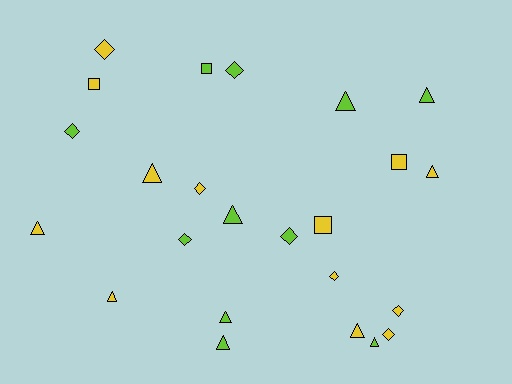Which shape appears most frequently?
Triangle, with 11 objects.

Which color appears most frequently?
Yellow, with 13 objects.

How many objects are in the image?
There are 24 objects.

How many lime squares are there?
There is 1 lime square.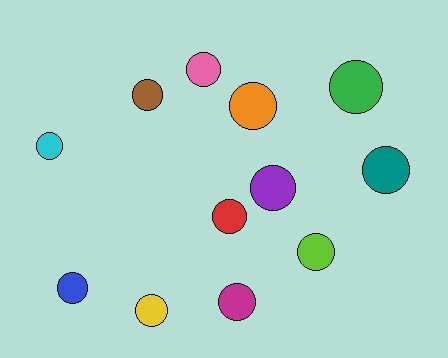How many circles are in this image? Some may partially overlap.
There are 12 circles.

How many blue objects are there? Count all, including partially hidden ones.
There is 1 blue object.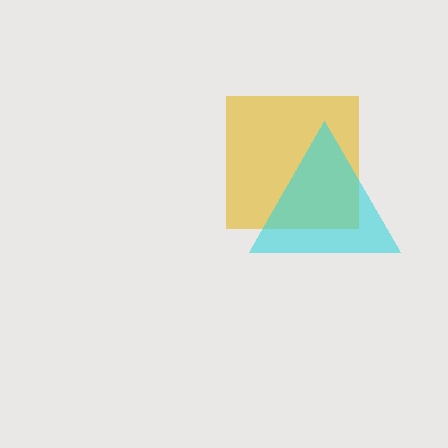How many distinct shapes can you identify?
There are 2 distinct shapes: a yellow square, a cyan triangle.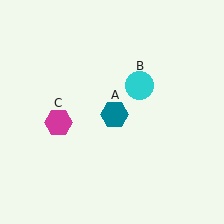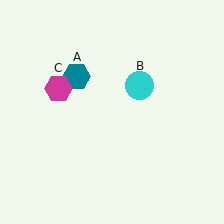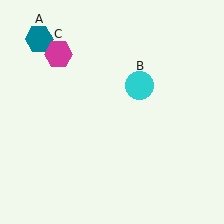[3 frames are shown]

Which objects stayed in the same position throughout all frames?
Cyan circle (object B) remained stationary.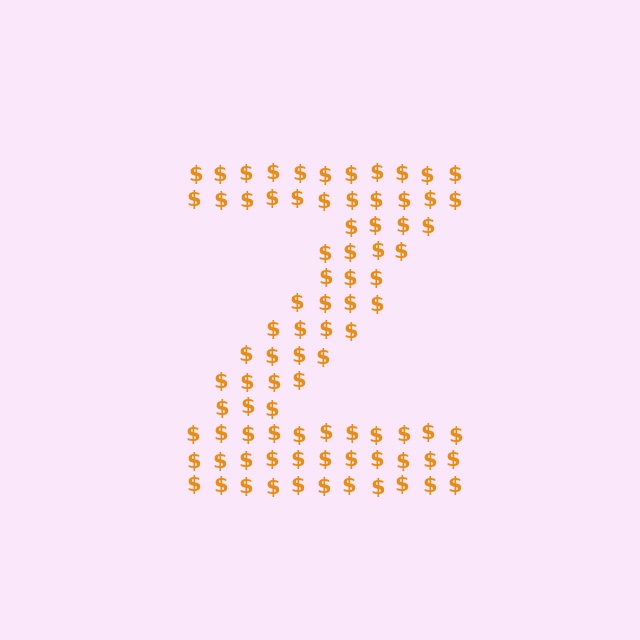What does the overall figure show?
The overall figure shows the letter Z.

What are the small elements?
The small elements are dollar signs.